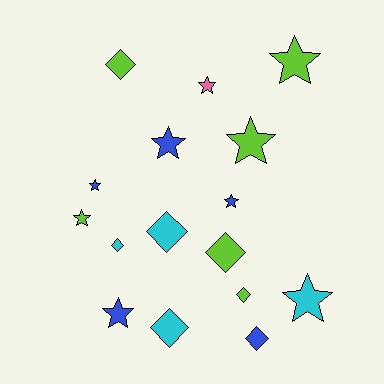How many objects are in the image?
There are 16 objects.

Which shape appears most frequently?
Star, with 9 objects.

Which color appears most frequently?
Lime, with 6 objects.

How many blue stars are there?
There are 4 blue stars.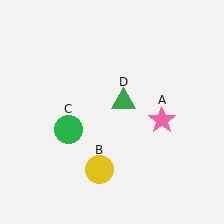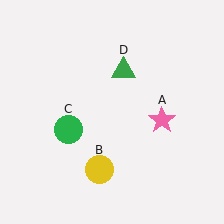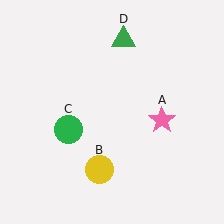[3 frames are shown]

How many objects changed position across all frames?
1 object changed position: green triangle (object D).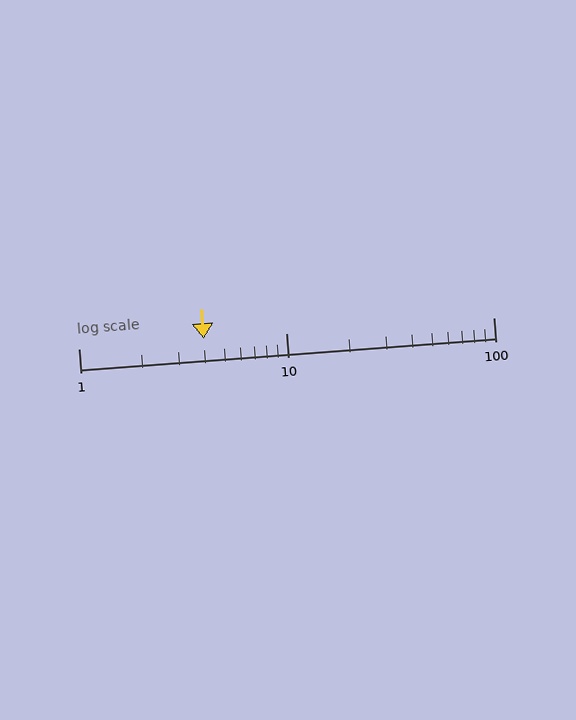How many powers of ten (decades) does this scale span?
The scale spans 2 decades, from 1 to 100.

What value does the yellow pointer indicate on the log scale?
The pointer indicates approximately 4.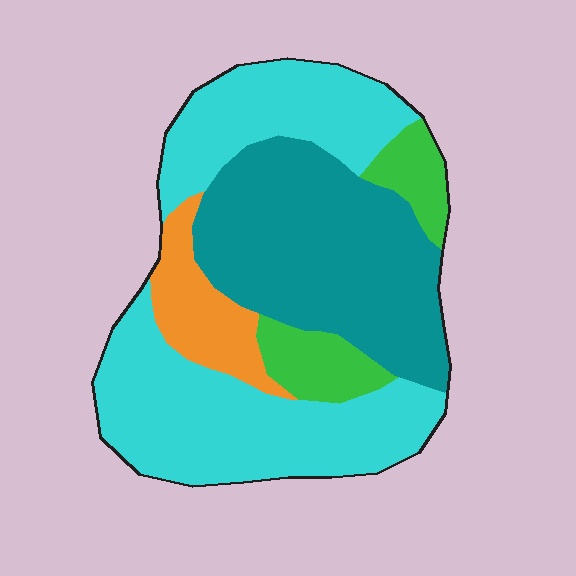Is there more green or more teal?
Teal.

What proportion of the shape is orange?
Orange takes up less than a quarter of the shape.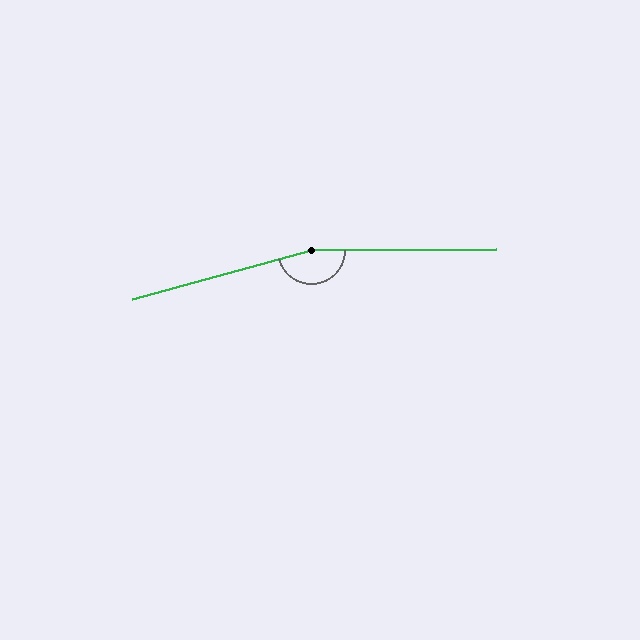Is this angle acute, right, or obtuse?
It is obtuse.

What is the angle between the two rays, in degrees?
Approximately 165 degrees.